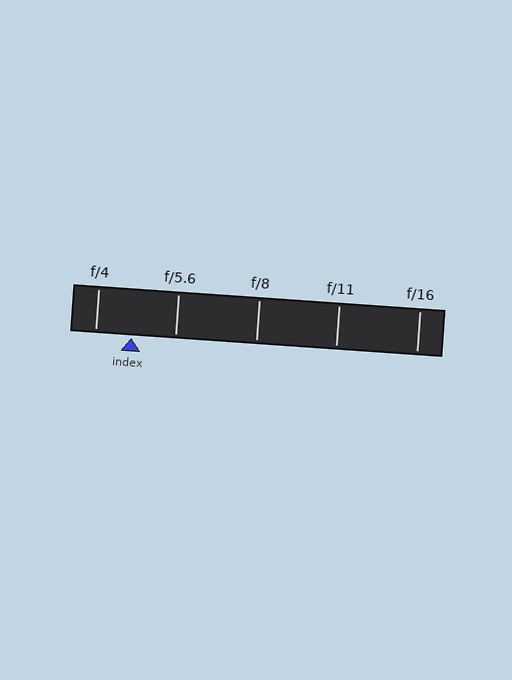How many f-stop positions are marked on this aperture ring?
There are 5 f-stop positions marked.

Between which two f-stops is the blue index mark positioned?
The index mark is between f/4 and f/5.6.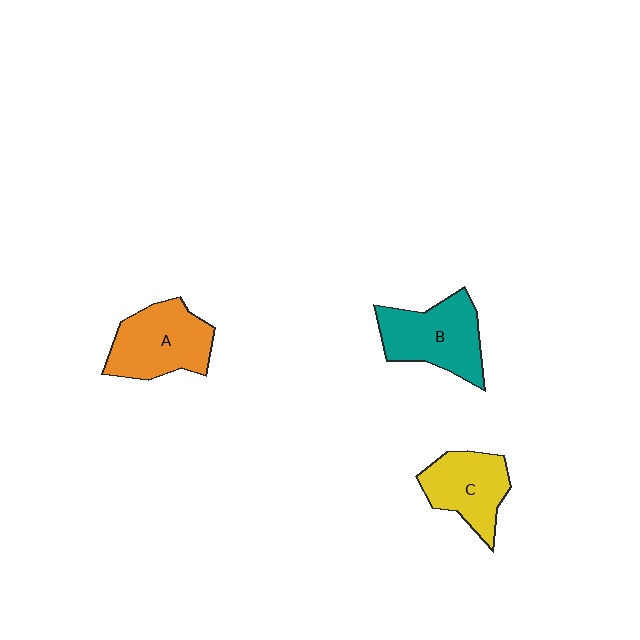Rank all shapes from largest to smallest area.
From largest to smallest: A (orange), B (teal), C (yellow).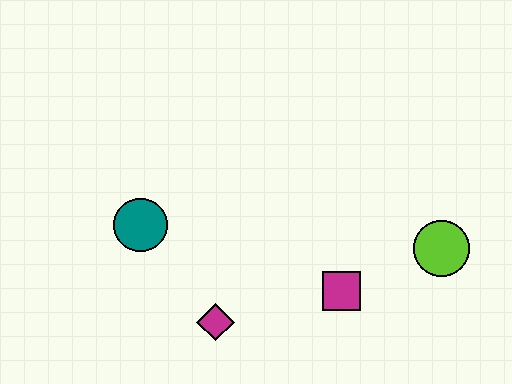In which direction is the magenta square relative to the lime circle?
The magenta square is to the left of the lime circle.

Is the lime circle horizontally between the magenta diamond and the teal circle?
No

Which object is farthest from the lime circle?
The teal circle is farthest from the lime circle.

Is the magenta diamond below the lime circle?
Yes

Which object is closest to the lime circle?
The magenta square is closest to the lime circle.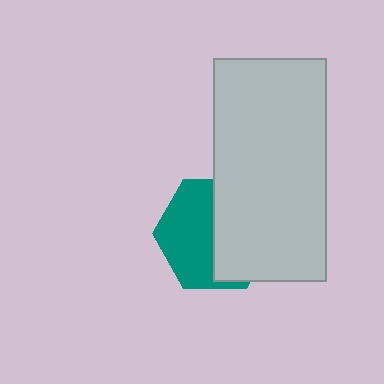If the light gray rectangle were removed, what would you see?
You would see the complete teal hexagon.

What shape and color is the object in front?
The object in front is a light gray rectangle.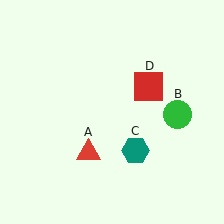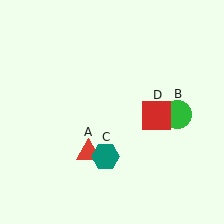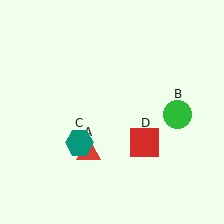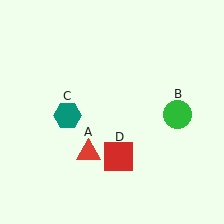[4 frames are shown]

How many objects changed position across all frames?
2 objects changed position: teal hexagon (object C), red square (object D).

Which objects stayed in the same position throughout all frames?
Red triangle (object A) and green circle (object B) remained stationary.